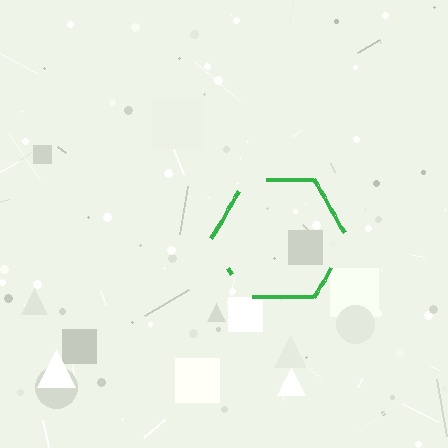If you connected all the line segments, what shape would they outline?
They would outline a hexagon.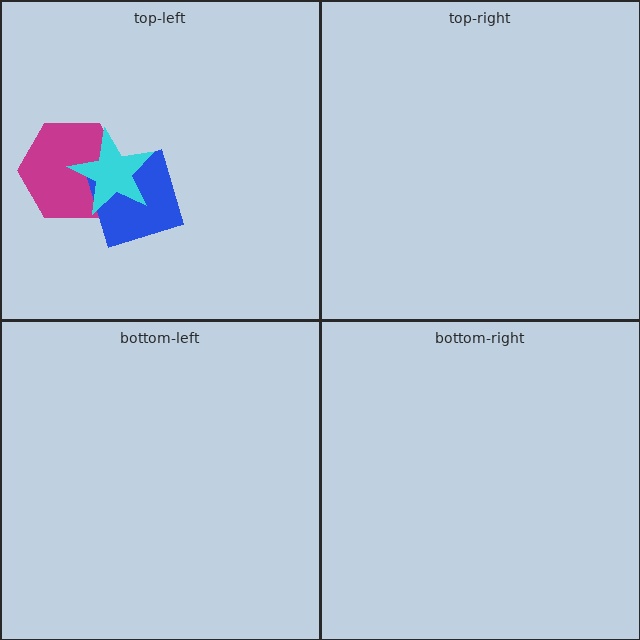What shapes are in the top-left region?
The magenta hexagon, the blue diamond, the cyan star.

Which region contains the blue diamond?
The top-left region.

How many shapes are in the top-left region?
3.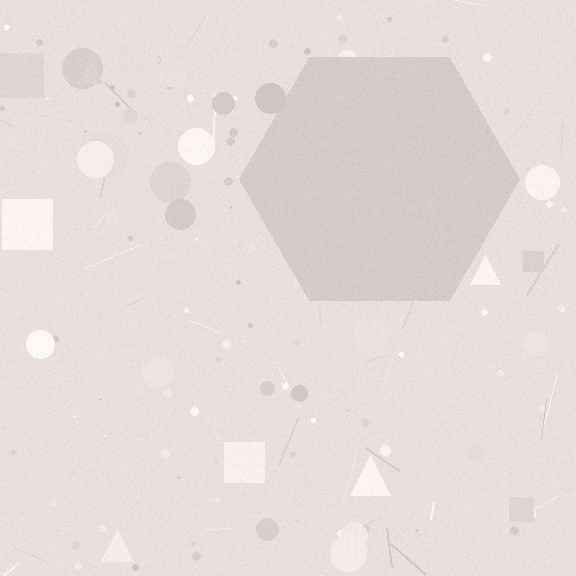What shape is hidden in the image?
A hexagon is hidden in the image.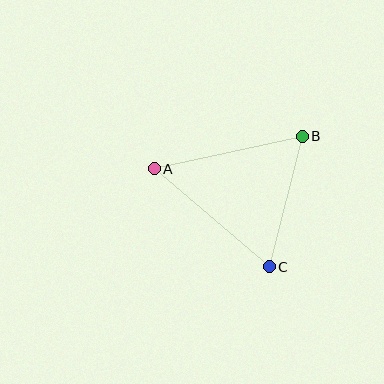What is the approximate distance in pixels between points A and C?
The distance between A and C is approximately 151 pixels.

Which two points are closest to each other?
Points B and C are closest to each other.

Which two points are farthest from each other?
Points A and B are farthest from each other.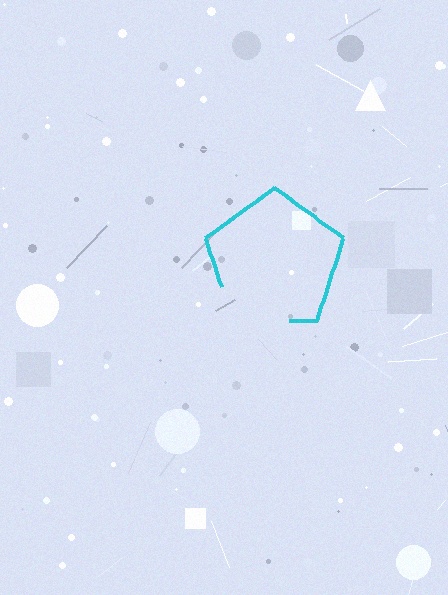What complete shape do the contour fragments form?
The contour fragments form a pentagon.